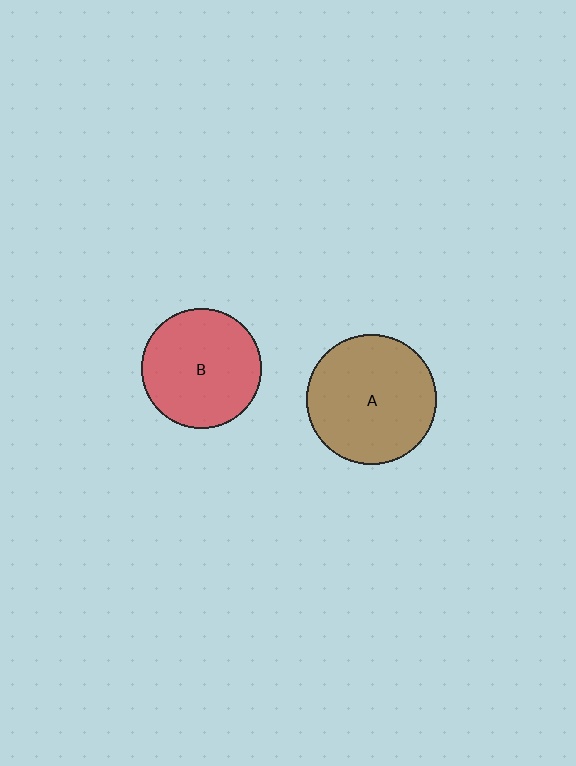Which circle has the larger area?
Circle A (brown).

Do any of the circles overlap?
No, none of the circles overlap.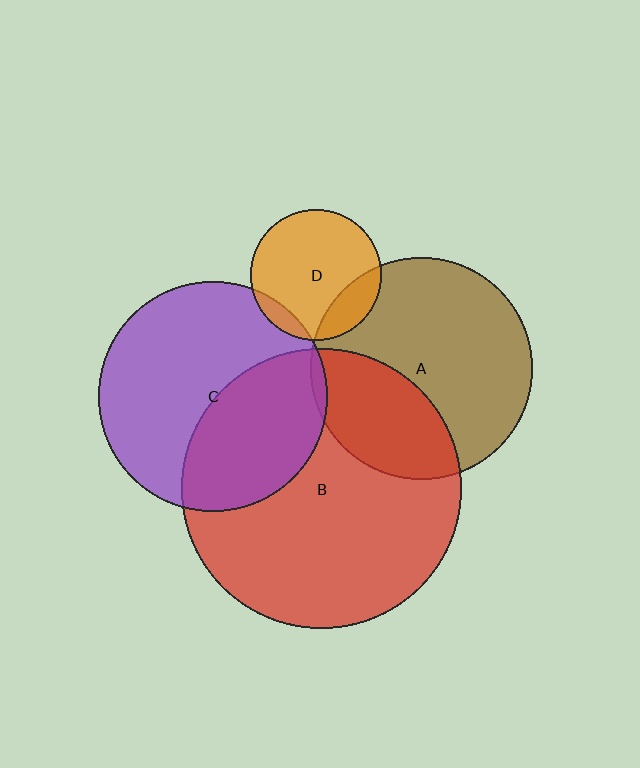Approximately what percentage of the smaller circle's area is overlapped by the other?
Approximately 40%.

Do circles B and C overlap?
Yes.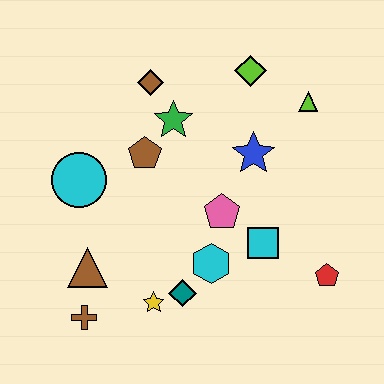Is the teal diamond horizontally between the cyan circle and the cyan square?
Yes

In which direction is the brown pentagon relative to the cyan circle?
The brown pentagon is to the right of the cyan circle.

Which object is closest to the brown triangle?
The brown cross is closest to the brown triangle.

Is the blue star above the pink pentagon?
Yes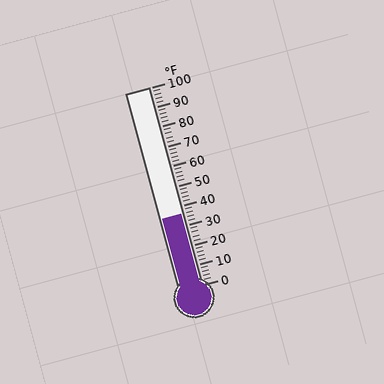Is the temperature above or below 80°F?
The temperature is below 80°F.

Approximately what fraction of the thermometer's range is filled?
The thermometer is filled to approximately 35% of its range.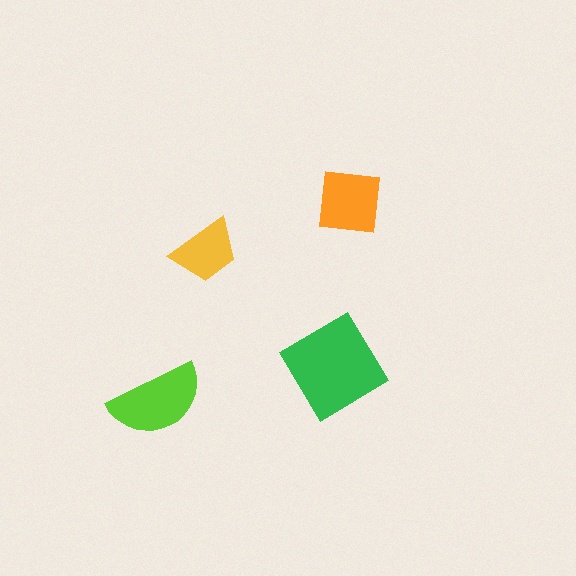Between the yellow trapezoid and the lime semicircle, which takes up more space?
The lime semicircle.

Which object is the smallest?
The yellow trapezoid.